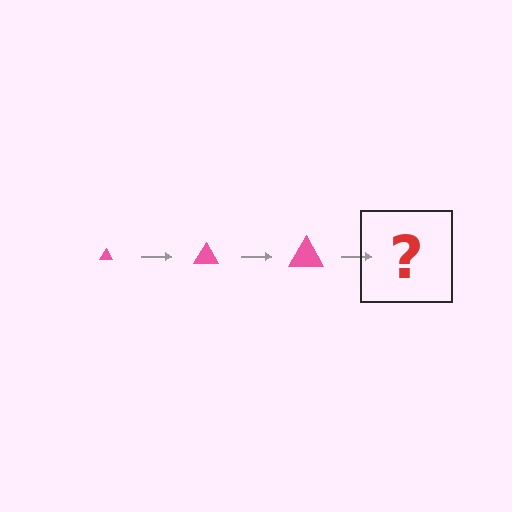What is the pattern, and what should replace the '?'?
The pattern is that the triangle gets progressively larger each step. The '?' should be a pink triangle, larger than the previous one.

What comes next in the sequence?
The next element should be a pink triangle, larger than the previous one.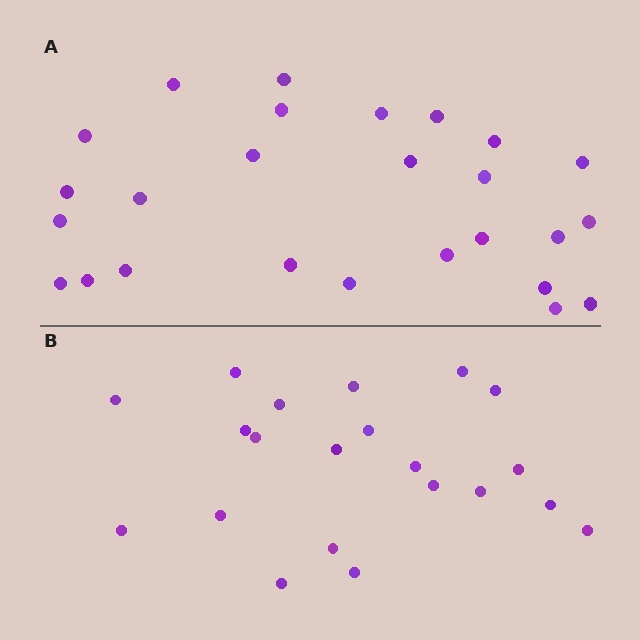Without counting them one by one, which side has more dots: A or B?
Region A (the top region) has more dots.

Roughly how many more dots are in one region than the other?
Region A has about 5 more dots than region B.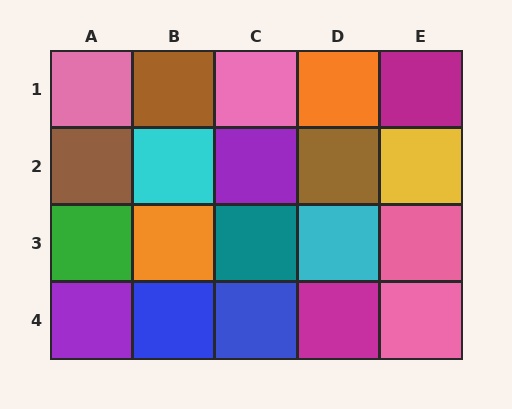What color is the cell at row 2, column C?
Purple.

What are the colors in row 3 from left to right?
Green, orange, teal, cyan, pink.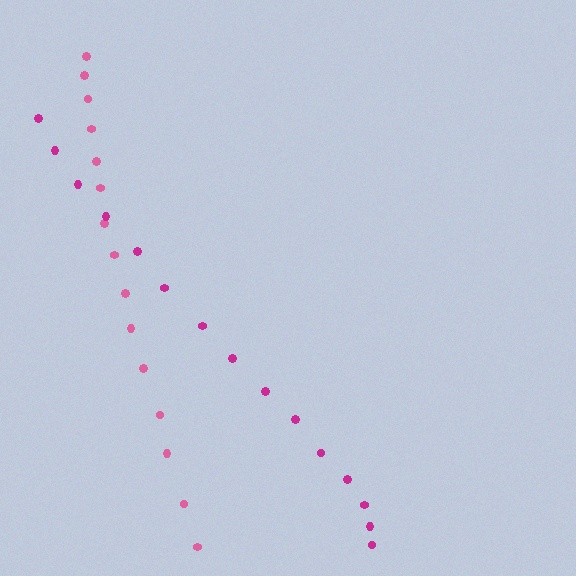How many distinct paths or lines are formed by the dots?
There are 2 distinct paths.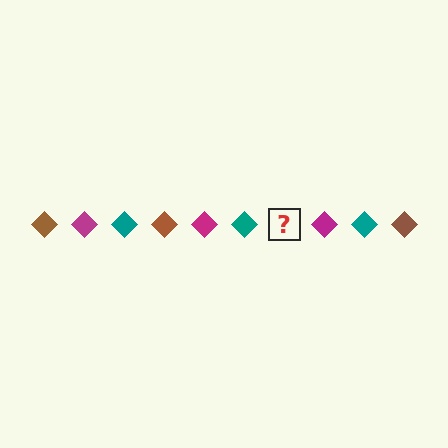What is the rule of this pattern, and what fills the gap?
The rule is that the pattern cycles through brown, magenta, teal diamonds. The gap should be filled with a brown diamond.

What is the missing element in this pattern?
The missing element is a brown diamond.